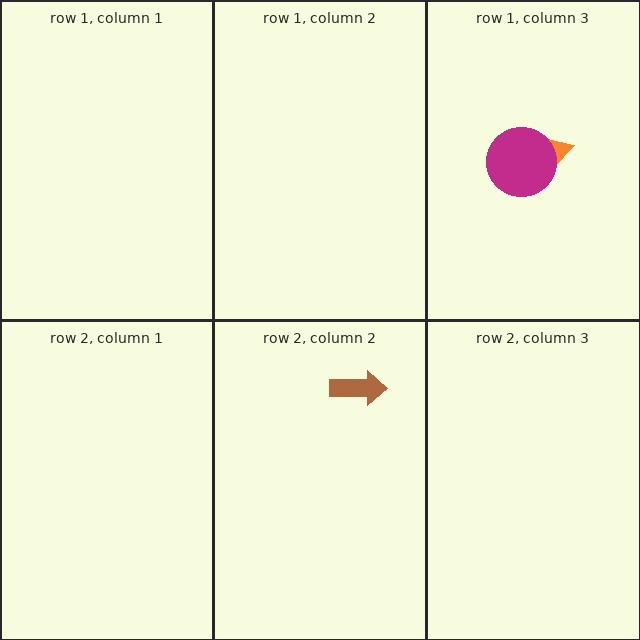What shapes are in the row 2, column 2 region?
The brown arrow.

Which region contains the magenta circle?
The row 1, column 3 region.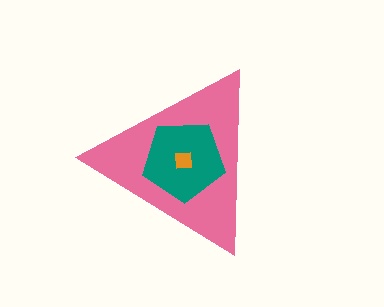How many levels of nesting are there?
3.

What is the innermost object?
The orange square.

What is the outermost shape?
The pink triangle.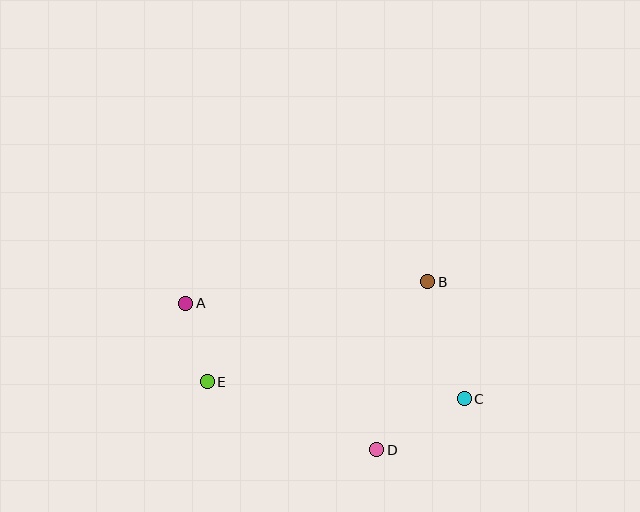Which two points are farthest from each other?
Points A and C are farthest from each other.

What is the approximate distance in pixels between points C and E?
The distance between C and E is approximately 258 pixels.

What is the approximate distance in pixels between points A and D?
The distance between A and D is approximately 241 pixels.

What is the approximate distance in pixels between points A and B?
The distance between A and B is approximately 243 pixels.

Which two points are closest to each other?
Points A and E are closest to each other.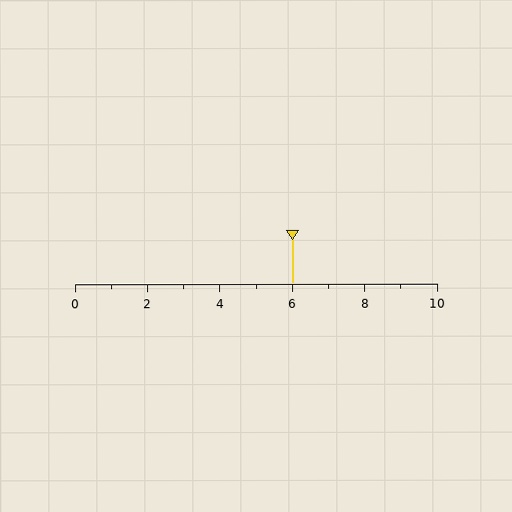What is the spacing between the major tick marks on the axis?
The major ticks are spaced 2 apart.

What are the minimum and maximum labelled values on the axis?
The axis runs from 0 to 10.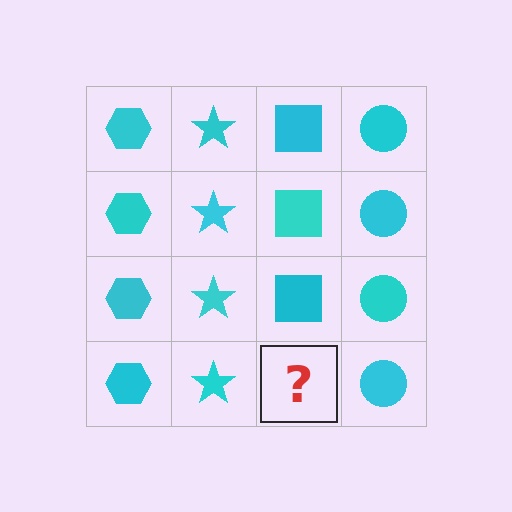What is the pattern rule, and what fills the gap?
The rule is that each column has a consistent shape. The gap should be filled with a cyan square.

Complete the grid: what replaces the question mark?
The question mark should be replaced with a cyan square.